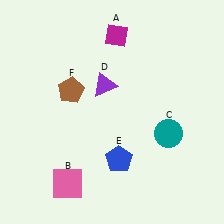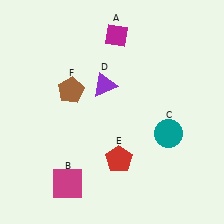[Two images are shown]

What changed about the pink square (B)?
In Image 1, B is pink. In Image 2, it changed to magenta.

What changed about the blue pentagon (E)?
In Image 1, E is blue. In Image 2, it changed to red.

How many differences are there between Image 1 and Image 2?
There are 2 differences between the two images.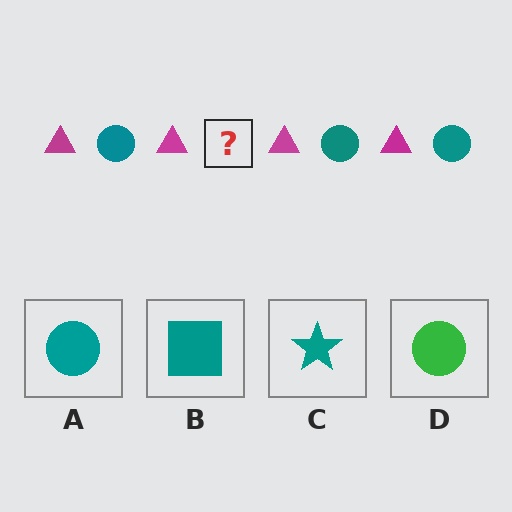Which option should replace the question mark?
Option A.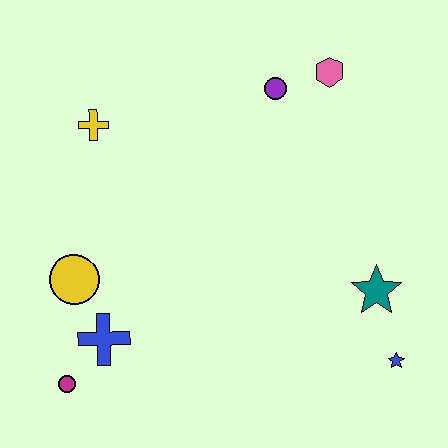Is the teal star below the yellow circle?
Yes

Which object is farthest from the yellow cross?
The blue star is farthest from the yellow cross.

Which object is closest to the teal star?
The blue star is closest to the teal star.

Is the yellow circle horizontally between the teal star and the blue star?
No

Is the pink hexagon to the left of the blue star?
Yes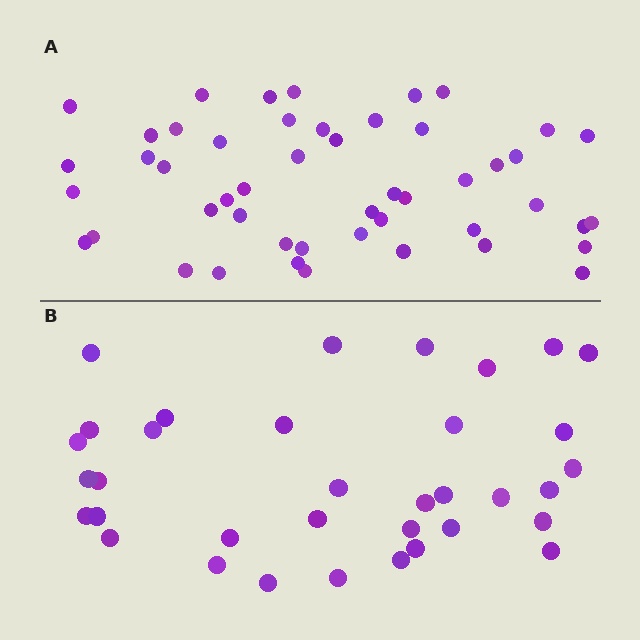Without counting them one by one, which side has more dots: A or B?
Region A (the top region) has more dots.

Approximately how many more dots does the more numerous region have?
Region A has approximately 15 more dots than region B.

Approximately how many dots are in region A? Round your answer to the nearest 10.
About 50 dots. (The exact count is 49, which rounds to 50.)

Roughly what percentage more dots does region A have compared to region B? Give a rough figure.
About 40% more.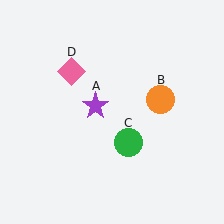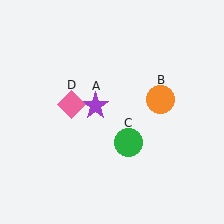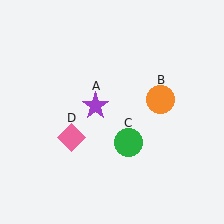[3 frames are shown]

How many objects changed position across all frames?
1 object changed position: pink diamond (object D).